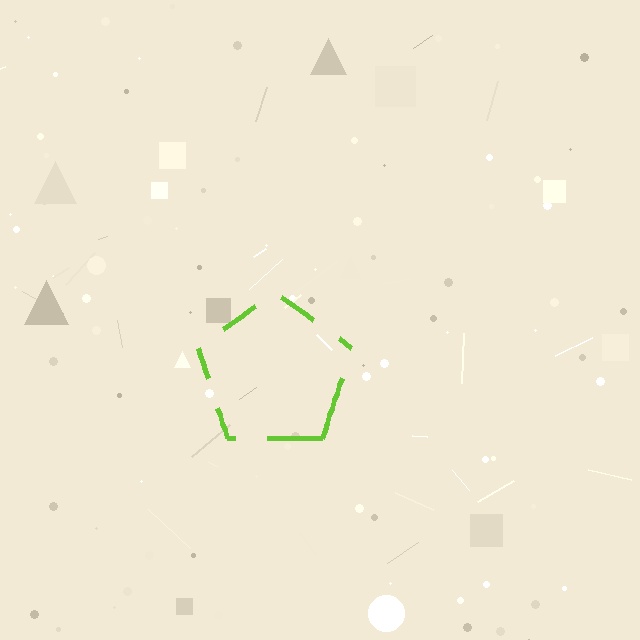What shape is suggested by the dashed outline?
The dashed outline suggests a pentagon.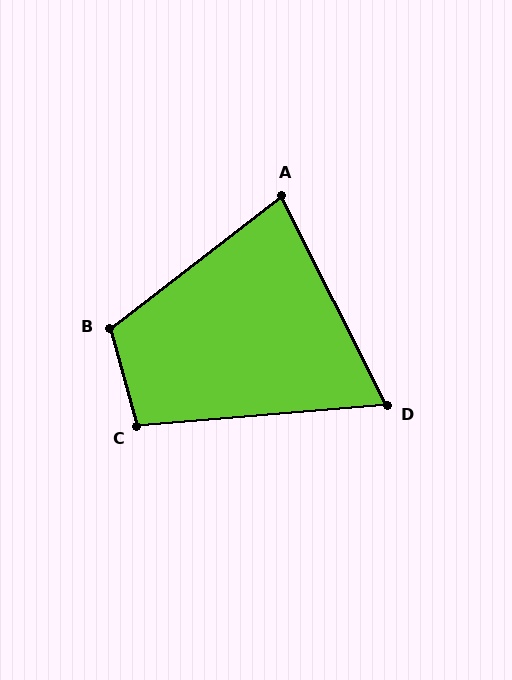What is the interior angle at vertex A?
Approximately 79 degrees (acute).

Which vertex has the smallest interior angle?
D, at approximately 68 degrees.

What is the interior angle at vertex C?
Approximately 101 degrees (obtuse).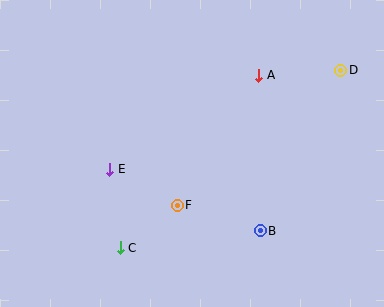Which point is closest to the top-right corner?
Point D is closest to the top-right corner.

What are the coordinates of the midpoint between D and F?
The midpoint between D and F is at (259, 138).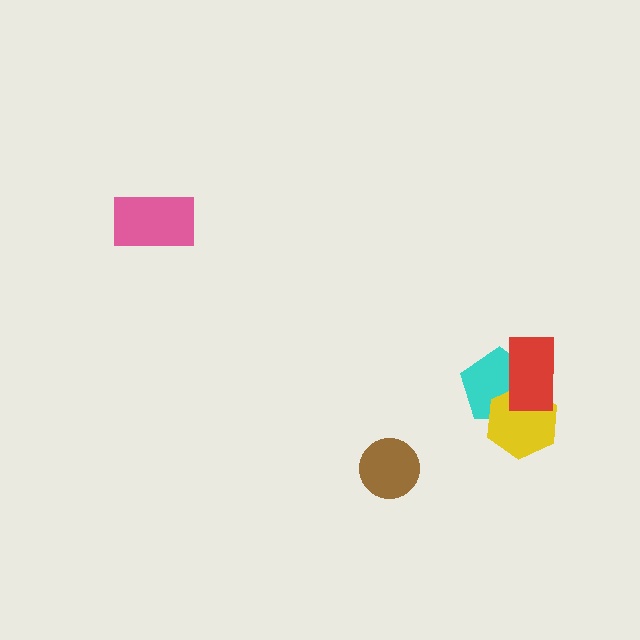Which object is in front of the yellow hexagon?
The red rectangle is in front of the yellow hexagon.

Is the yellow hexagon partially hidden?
Yes, it is partially covered by another shape.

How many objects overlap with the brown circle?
0 objects overlap with the brown circle.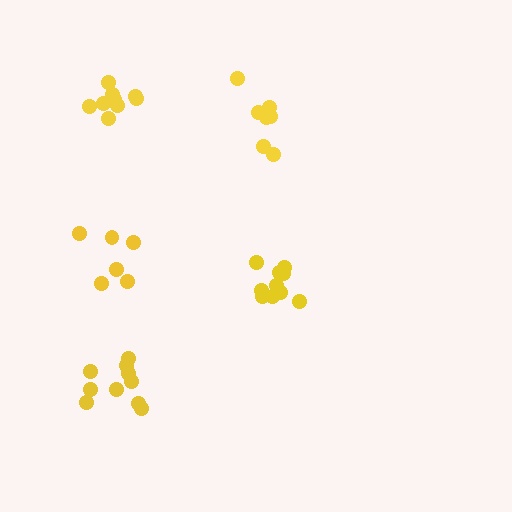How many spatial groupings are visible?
There are 5 spatial groupings.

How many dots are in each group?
Group 1: 6 dots, Group 2: 7 dots, Group 3: 10 dots, Group 4: 9 dots, Group 5: 10 dots (42 total).